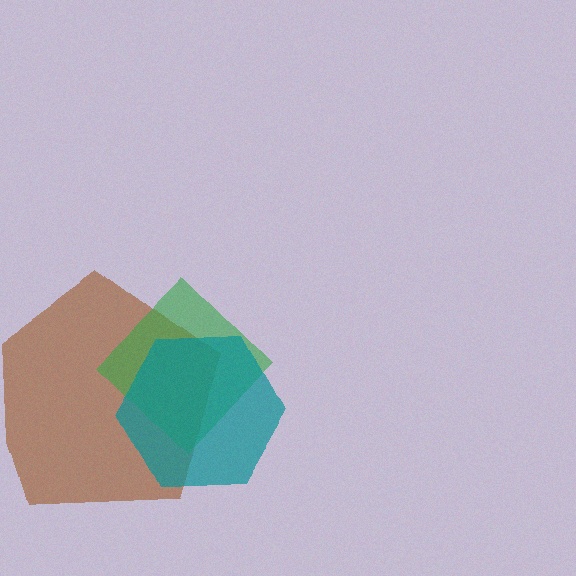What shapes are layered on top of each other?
The layered shapes are: a brown pentagon, a green diamond, a teal hexagon.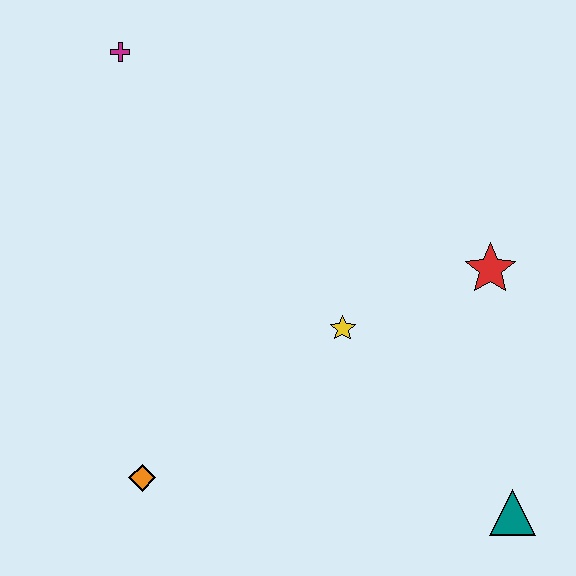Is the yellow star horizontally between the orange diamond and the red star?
Yes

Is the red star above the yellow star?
Yes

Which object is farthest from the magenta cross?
The teal triangle is farthest from the magenta cross.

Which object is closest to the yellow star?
The red star is closest to the yellow star.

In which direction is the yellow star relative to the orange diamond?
The yellow star is to the right of the orange diamond.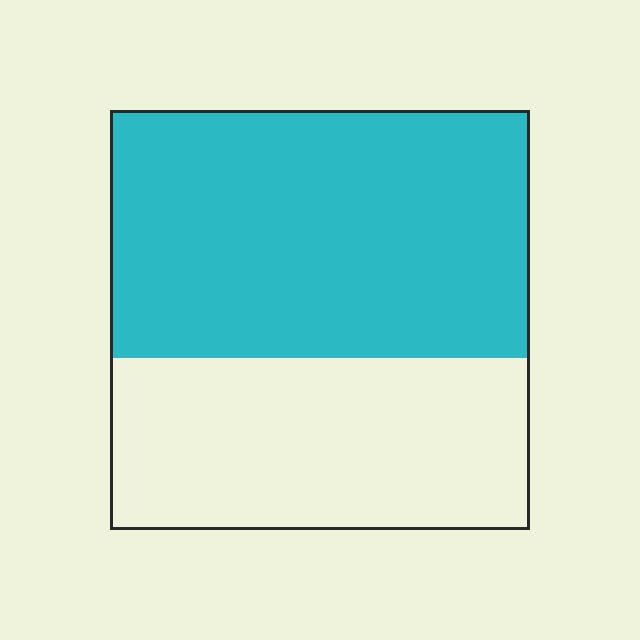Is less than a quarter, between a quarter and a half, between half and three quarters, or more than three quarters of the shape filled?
Between half and three quarters.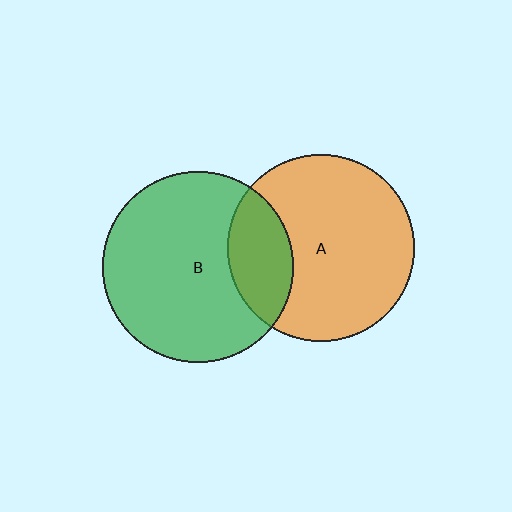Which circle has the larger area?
Circle B (green).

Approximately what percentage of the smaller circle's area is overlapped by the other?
Approximately 25%.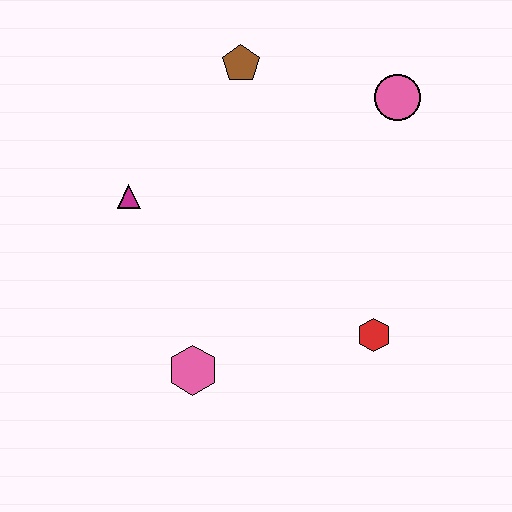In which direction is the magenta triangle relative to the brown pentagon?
The magenta triangle is below the brown pentagon.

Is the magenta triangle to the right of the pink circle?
No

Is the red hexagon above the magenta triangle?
No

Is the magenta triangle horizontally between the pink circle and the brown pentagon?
No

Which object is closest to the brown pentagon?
The pink circle is closest to the brown pentagon.